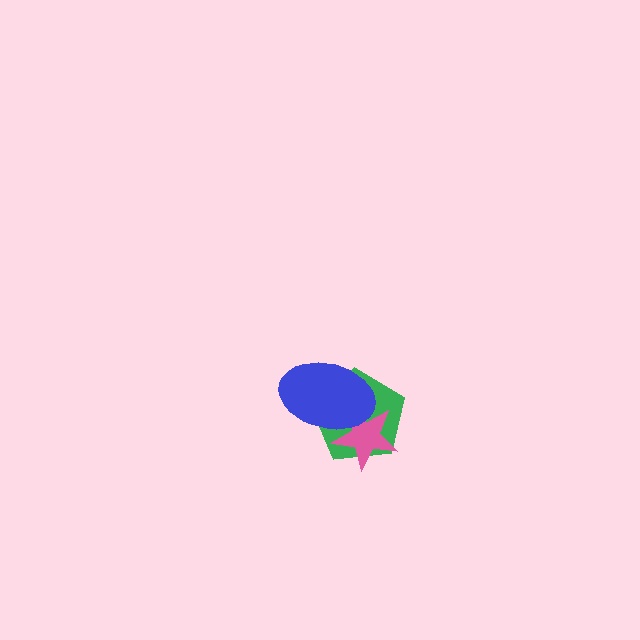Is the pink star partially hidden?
Yes, it is partially covered by another shape.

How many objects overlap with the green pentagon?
2 objects overlap with the green pentagon.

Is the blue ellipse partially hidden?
No, no other shape covers it.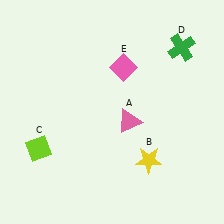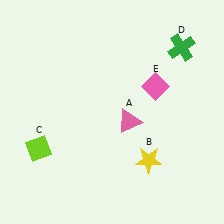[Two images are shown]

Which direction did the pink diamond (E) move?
The pink diamond (E) moved right.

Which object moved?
The pink diamond (E) moved right.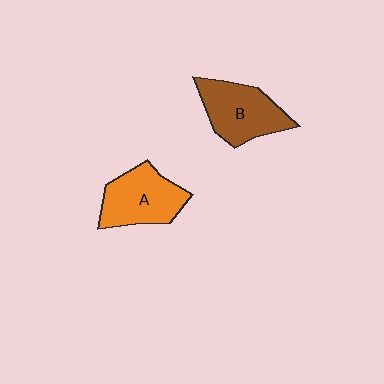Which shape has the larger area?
Shape B (brown).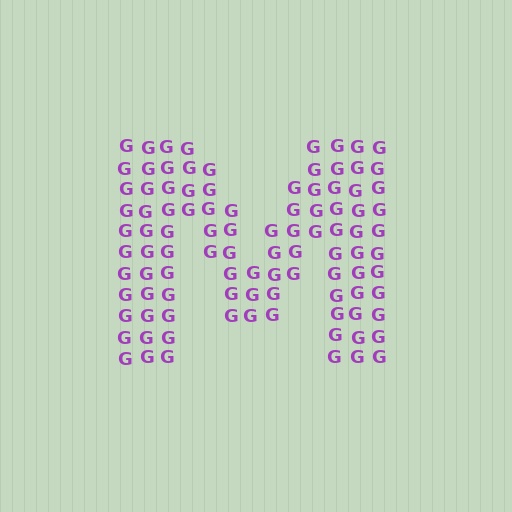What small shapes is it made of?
It is made of small letter G's.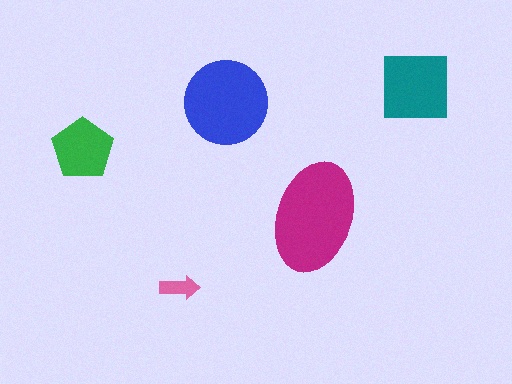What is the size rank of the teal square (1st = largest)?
3rd.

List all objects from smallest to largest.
The pink arrow, the green pentagon, the teal square, the blue circle, the magenta ellipse.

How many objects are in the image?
There are 5 objects in the image.